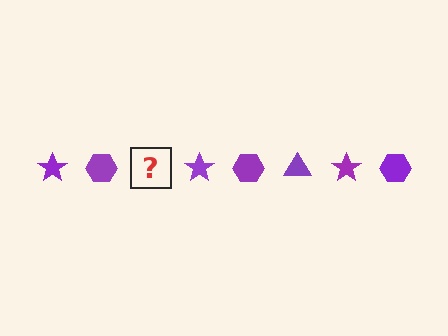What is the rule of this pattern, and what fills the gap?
The rule is that the pattern cycles through star, hexagon, triangle shapes in purple. The gap should be filled with a purple triangle.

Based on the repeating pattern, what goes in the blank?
The blank should be a purple triangle.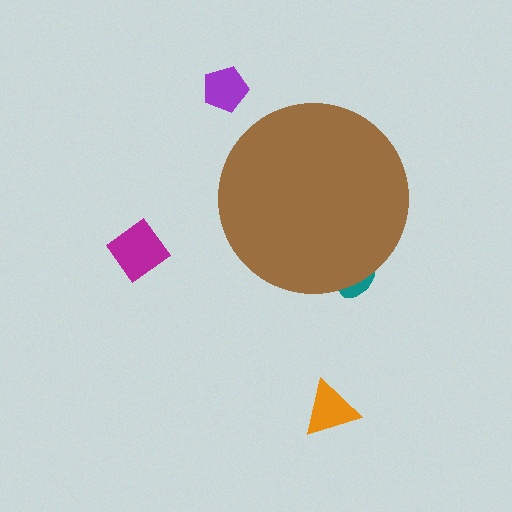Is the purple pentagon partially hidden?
No, the purple pentagon is fully visible.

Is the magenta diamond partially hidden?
No, the magenta diamond is fully visible.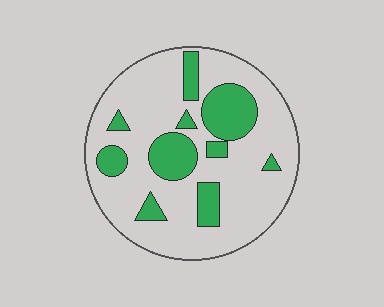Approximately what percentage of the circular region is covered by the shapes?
Approximately 25%.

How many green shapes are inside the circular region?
10.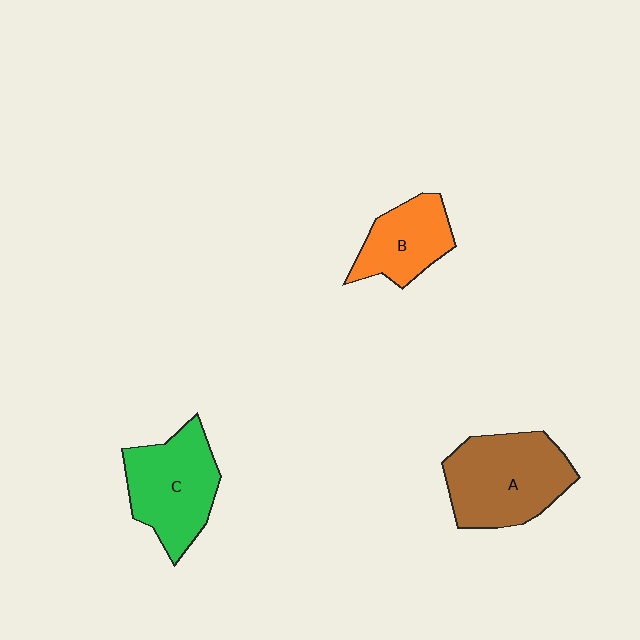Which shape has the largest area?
Shape A (brown).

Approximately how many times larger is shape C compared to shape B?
Approximately 1.4 times.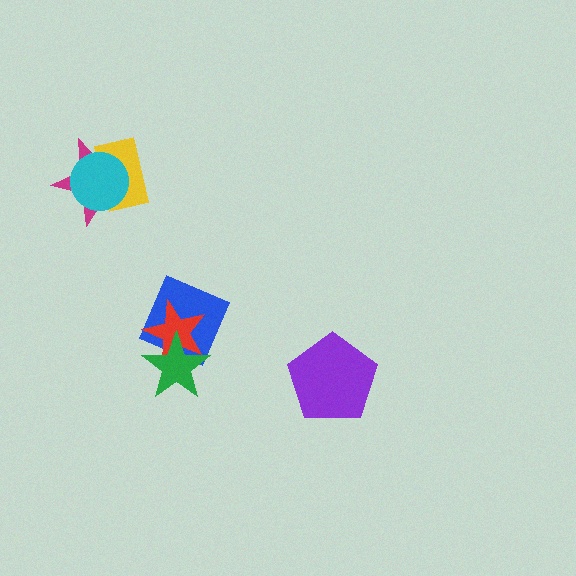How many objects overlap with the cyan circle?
2 objects overlap with the cyan circle.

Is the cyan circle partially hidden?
No, no other shape covers it.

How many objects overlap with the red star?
2 objects overlap with the red star.